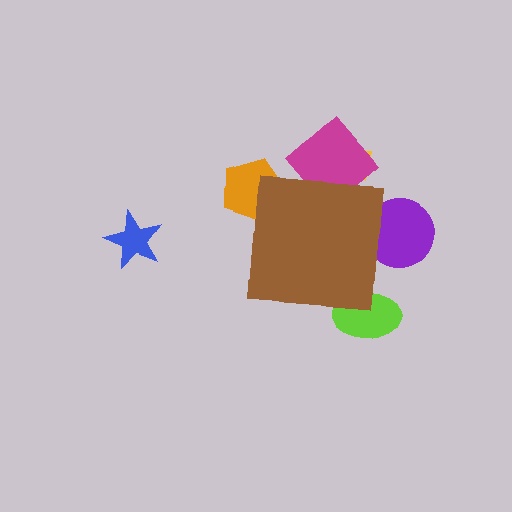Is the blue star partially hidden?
No, the blue star is fully visible.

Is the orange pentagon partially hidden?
Yes, the orange pentagon is partially hidden behind the brown square.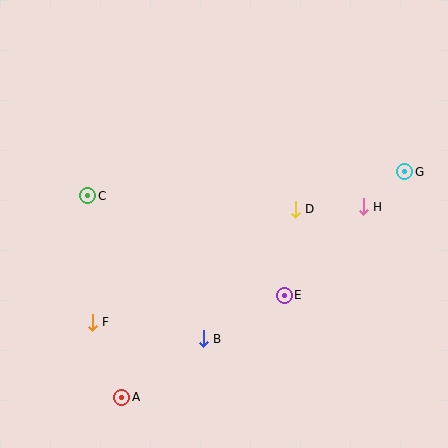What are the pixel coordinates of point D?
Point D is at (295, 209).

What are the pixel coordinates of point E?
Point E is at (284, 295).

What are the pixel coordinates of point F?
Point F is at (92, 322).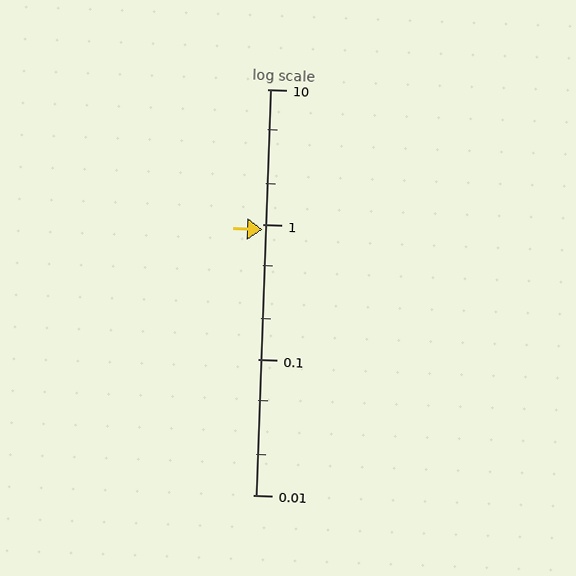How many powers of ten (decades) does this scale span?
The scale spans 3 decades, from 0.01 to 10.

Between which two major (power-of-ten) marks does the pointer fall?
The pointer is between 0.1 and 1.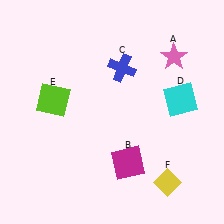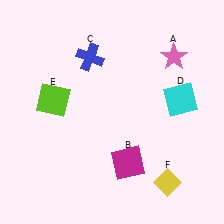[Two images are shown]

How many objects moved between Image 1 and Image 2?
1 object moved between the two images.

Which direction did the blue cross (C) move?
The blue cross (C) moved left.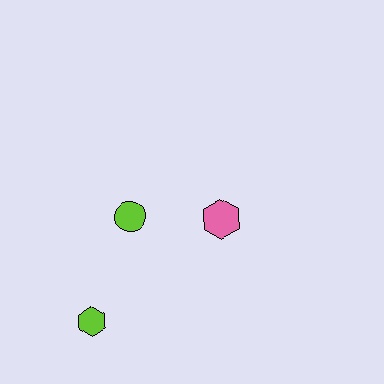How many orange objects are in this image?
There are no orange objects.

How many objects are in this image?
There are 3 objects.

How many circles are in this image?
There is 1 circle.